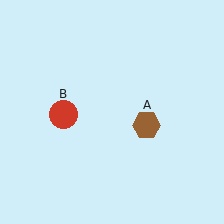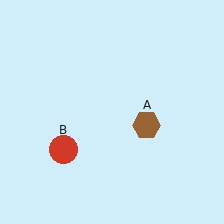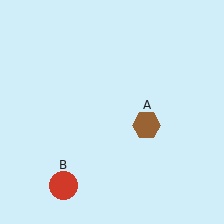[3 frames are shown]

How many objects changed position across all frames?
1 object changed position: red circle (object B).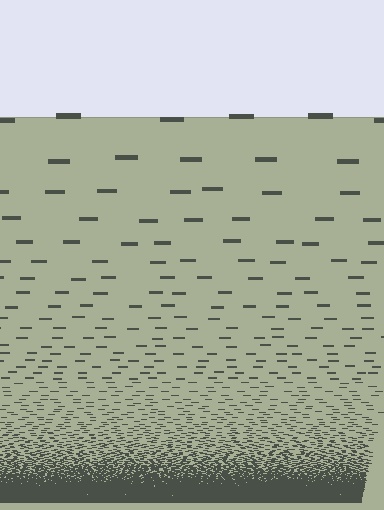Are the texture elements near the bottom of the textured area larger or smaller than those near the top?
Smaller. The gradient is inverted — elements near the bottom are smaller and denser.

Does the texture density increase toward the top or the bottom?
Density increases toward the bottom.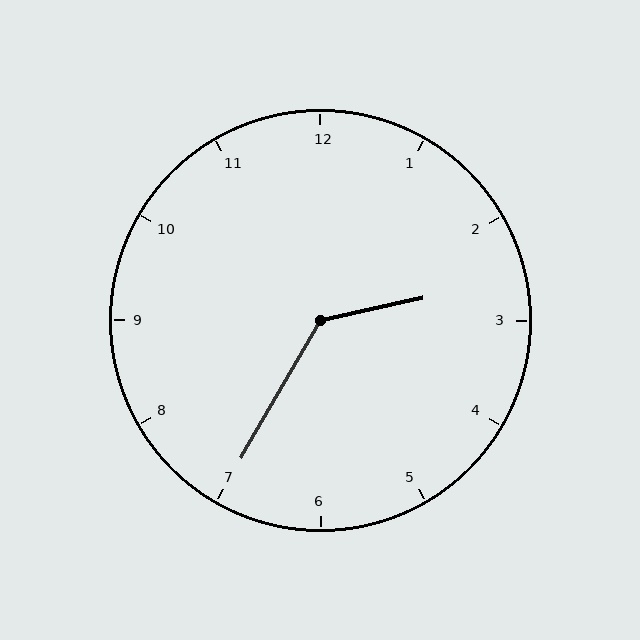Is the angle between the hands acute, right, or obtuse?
It is obtuse.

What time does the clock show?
2:35.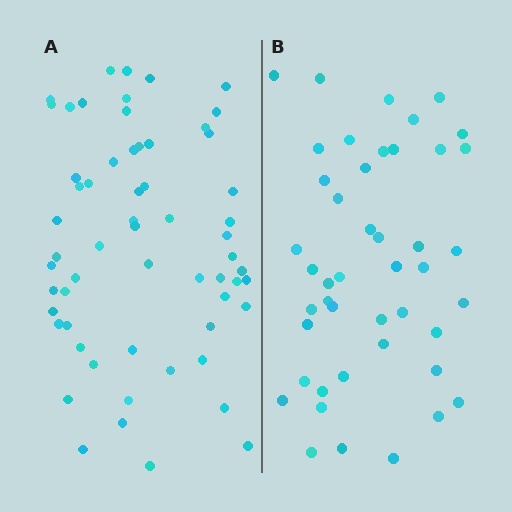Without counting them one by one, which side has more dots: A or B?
Region A (the left region) has more dots.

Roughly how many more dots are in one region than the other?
Region A has approximately 15 more dots than region B.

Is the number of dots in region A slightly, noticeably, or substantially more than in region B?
Region A has noticeably more, but not dramatically so. The ratio is roughly 1.3 to 1.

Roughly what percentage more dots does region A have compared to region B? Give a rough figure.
About 35% more.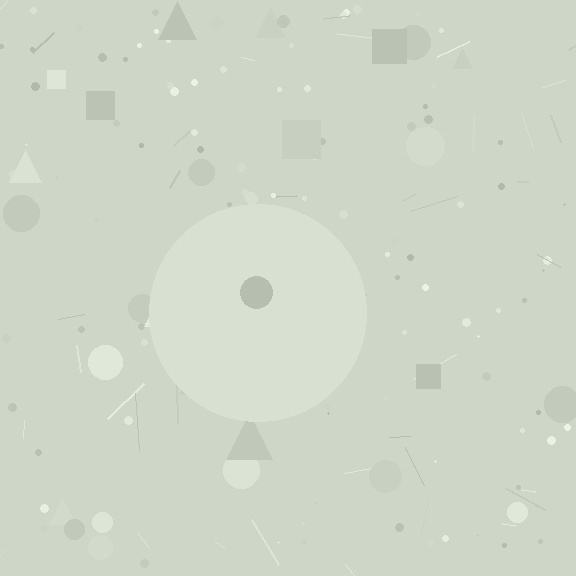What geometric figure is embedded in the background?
A circle is embedded in the background.